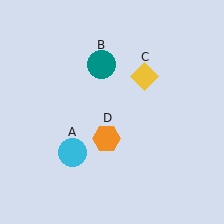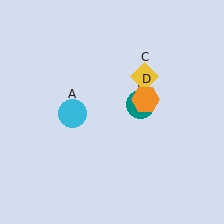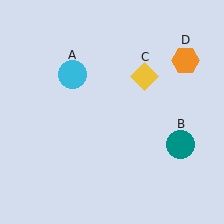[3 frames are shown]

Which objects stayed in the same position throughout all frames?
Yellow diamond (object C) remained stationary.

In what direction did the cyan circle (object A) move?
The cyan circle (object A) moved up.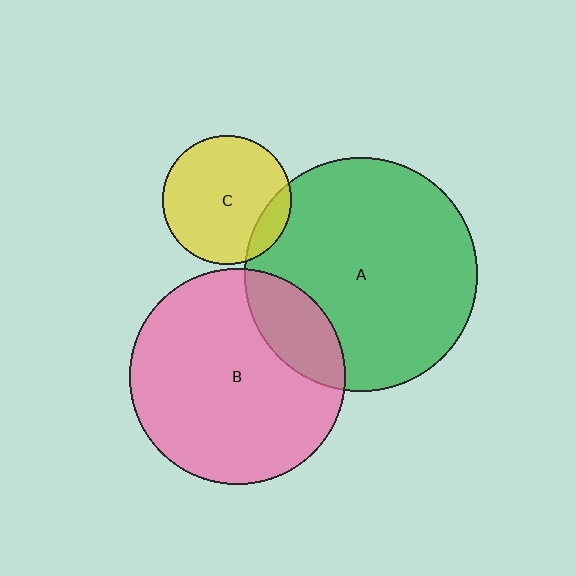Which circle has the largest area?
Circle A (green).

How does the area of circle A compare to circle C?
Approximately 3.3 times.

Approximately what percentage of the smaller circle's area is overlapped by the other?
Approximately 20%.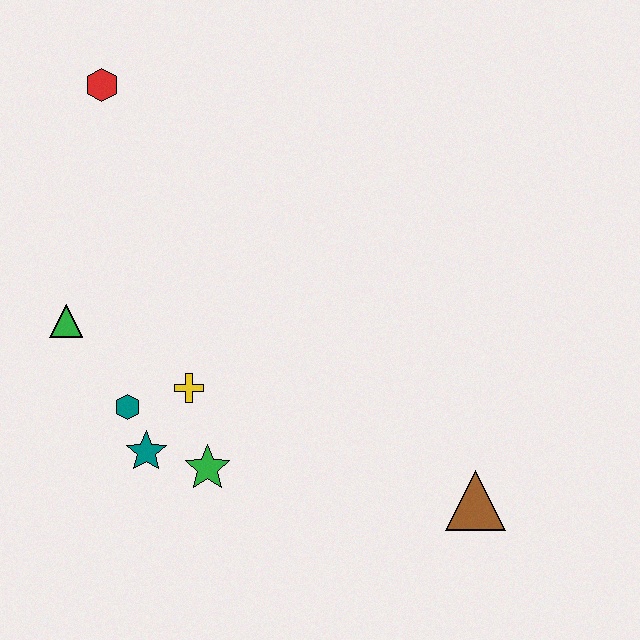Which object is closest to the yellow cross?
The teal hexagon is closest to the yellow cross.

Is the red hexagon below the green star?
No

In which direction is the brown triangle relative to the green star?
The brown triangle is to the right of the green star.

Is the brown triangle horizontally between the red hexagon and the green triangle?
No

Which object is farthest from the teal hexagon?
The brown triangle is farthest from the teal hexagon.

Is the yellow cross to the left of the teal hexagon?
No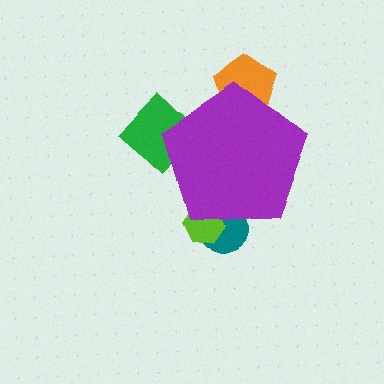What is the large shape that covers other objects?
A purple pentagon.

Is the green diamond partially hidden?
Yes, the green diamond is partially hidden behind the purple pentagon.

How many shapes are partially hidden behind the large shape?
4 shapes are partially hidden.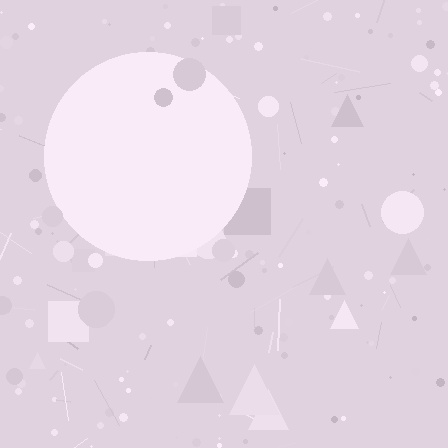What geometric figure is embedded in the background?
A circle is embedded in the background.